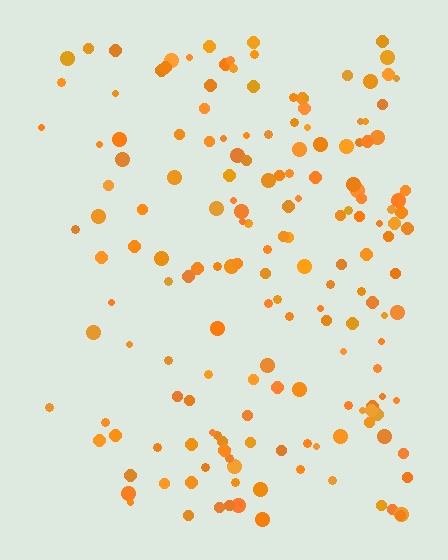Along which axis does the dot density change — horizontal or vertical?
Horizontal.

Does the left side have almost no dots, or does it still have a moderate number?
Still a moderate number, just noticeably fewer than the right.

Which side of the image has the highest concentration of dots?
The right.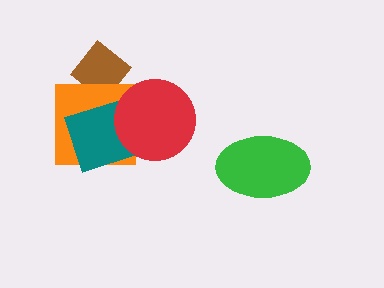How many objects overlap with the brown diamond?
1 object overlaps with the brown diamond.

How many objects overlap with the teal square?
2 objects overlap with the teal square.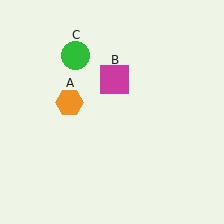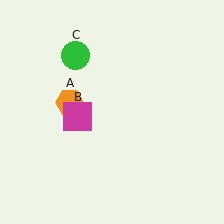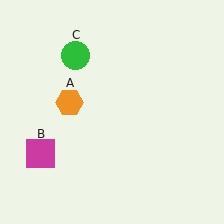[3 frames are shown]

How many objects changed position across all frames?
1 object changed position: magenta square (object B).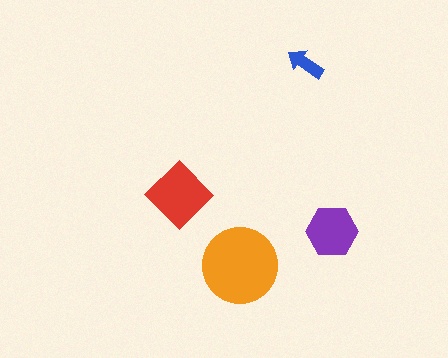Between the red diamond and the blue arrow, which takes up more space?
The red diamond.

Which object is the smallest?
The blue arrow.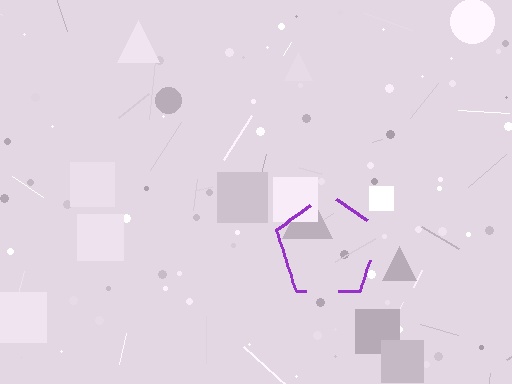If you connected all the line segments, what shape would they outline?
They would outline a pentagon.